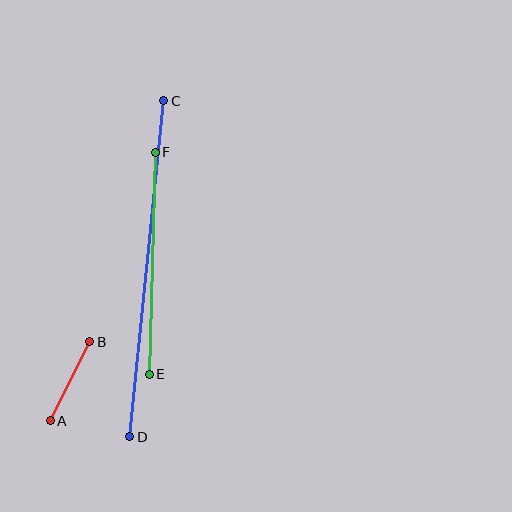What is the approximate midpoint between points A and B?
The midpoint is at approximately (70, 381) pixels.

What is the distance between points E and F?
The distance is approximately 222 pixels.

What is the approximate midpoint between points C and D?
The midpoint is at approximately (147, 269) pixels.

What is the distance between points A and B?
The distance is approximately 88 pixels.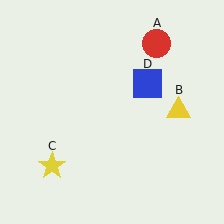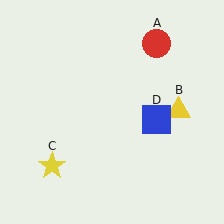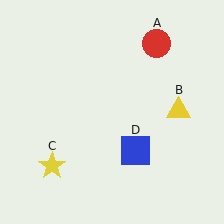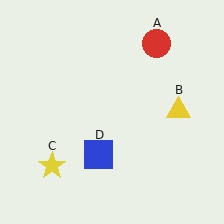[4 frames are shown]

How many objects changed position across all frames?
1 object changed position: blue square (object D).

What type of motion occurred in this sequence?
The blue square (object D) rotated clockwise around the center of the scene.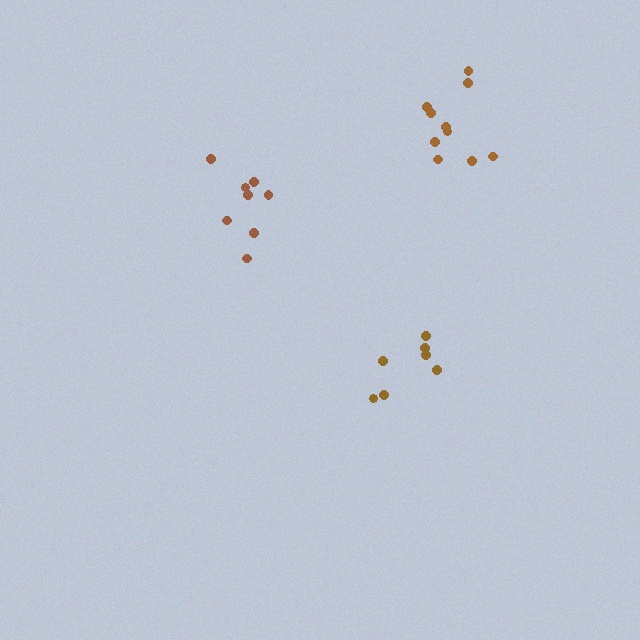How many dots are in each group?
Group 1: 8 dots, Group 2: 7 dots, Group 3: 10 dots (25 total).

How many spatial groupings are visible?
There are 3 spatial groupings.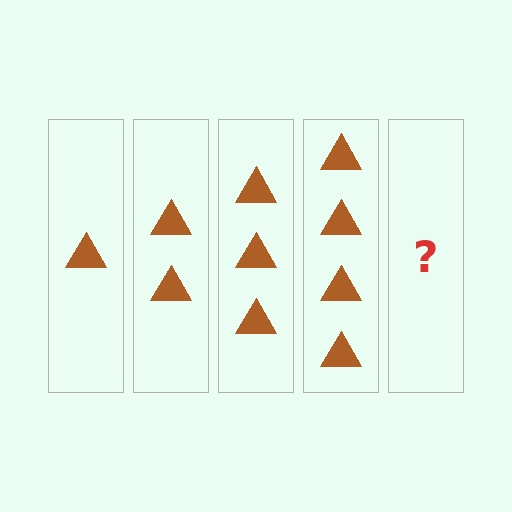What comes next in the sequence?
The next element should be 5 triangles.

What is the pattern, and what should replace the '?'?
The pattern is that each step adds one more triangle. The '?' should be 5 triangles.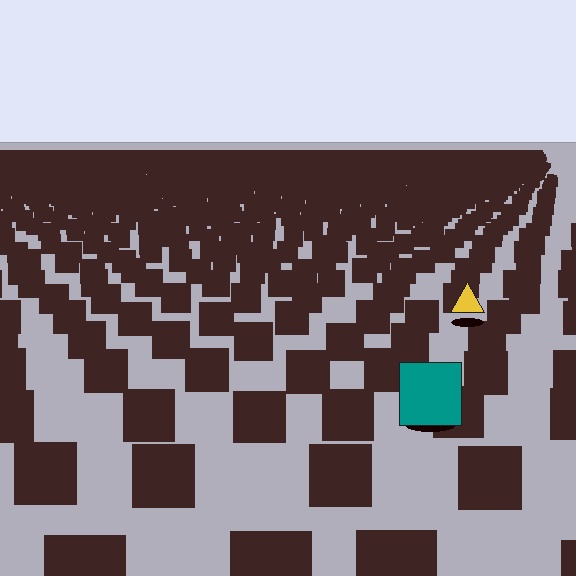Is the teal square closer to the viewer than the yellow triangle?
Yes. The teal square is closer — you can tell from the texture gradient: the ground texture is coarser near it.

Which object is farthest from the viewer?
The yellow triangle is farthest from the viewer. It appears smaller and the ground texture around it is denser.